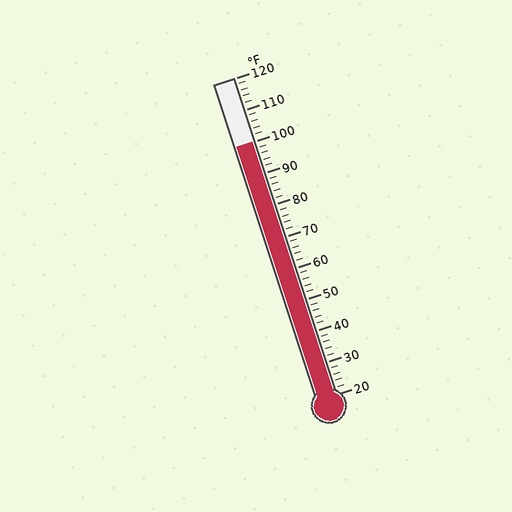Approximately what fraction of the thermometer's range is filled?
The thermometer is filled to approximately 80% of its range.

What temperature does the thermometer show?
The thermometer shows approximately 100°F.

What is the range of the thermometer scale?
The thermometer scale ranges from 20°F to 120°F.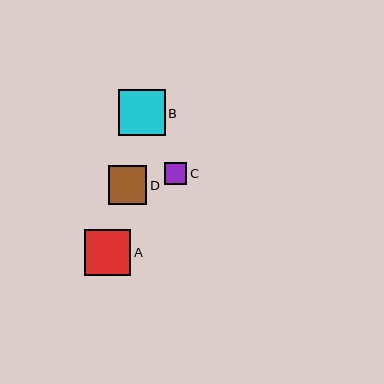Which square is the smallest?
Square C is the smallest with a size of approximately 22 pixels.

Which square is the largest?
Square B is the largest with a size of approximately 46 pixels.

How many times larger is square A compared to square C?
Square A is approximately 2.1 times the size of square C.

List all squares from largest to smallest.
From largest to smallest: B, A, D, C.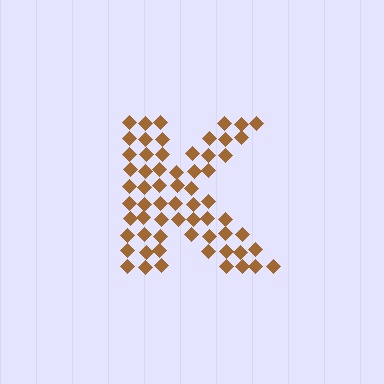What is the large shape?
The large shape is the letter K.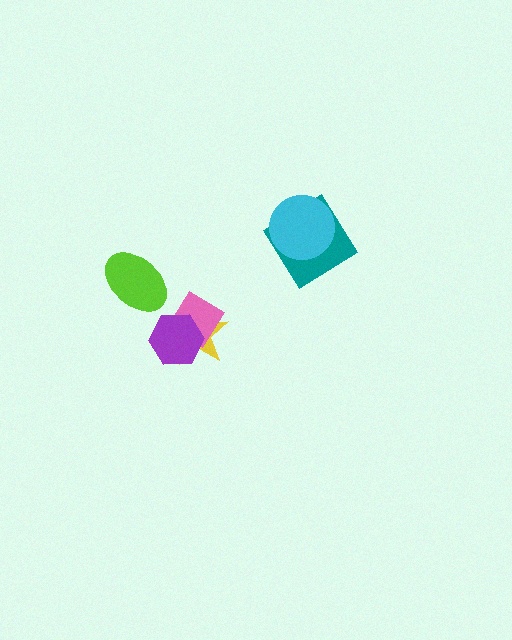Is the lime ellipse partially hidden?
No, no other shape covers it.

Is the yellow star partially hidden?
Yes, it is partially covered by another shape.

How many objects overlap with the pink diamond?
2 objects overlap with the pink diamond.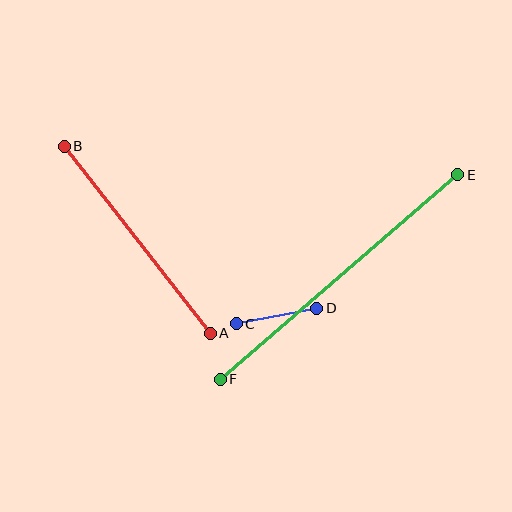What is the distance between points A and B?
The distance is approximately 237 pixels.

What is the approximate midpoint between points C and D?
The midpoint is at approximately (277, 316) pixels.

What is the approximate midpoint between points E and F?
The midpoint is at approximately (339, 277) pixels.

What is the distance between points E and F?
The distance is approximately 313 pixels.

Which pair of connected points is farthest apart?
Points E and F are farthest apart.